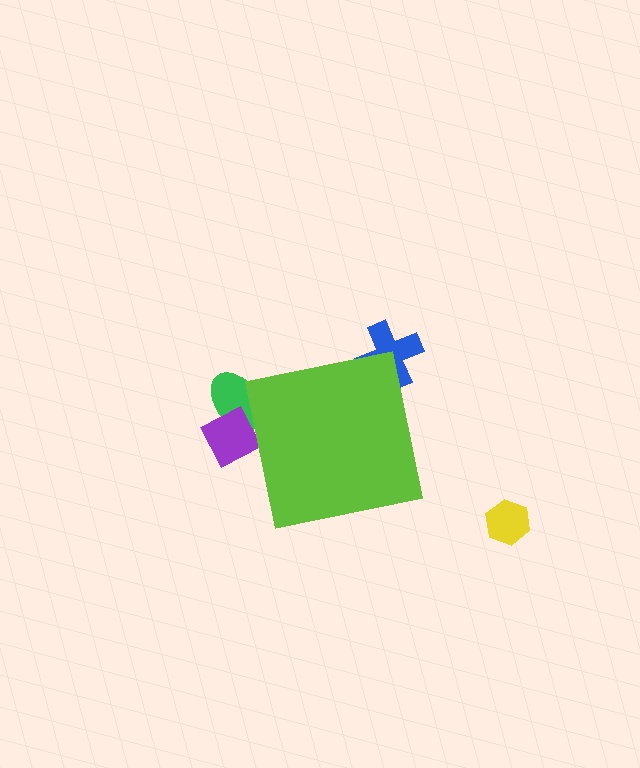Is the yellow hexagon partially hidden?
No, the yellow hexagon is fully visible.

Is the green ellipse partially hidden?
Yes, the green ellipse is partially hidden behind the lime square.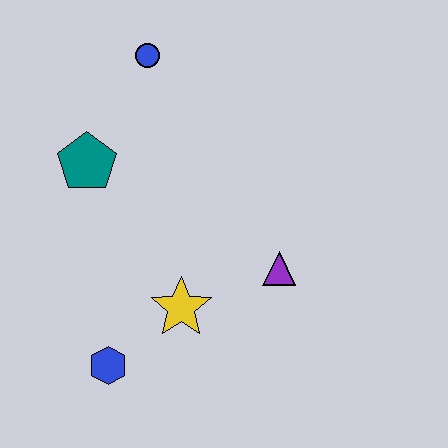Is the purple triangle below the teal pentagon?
Yes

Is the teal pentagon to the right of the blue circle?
No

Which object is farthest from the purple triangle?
The blue circle is farthest from the purple triangle.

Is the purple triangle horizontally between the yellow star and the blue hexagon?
No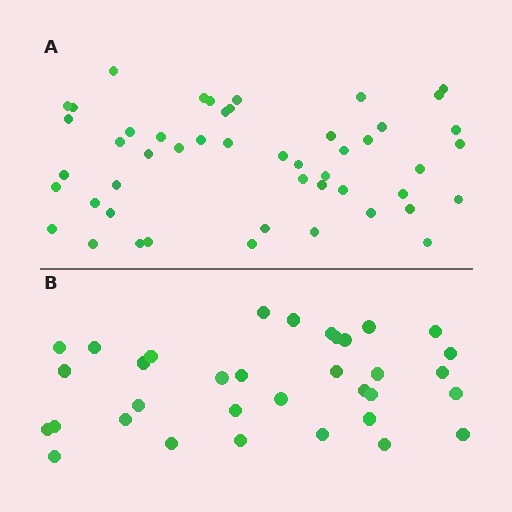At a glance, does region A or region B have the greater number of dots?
Region A (the top region) has more dots.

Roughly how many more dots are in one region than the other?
Region A has approximately 15 more dots than region B.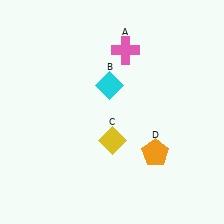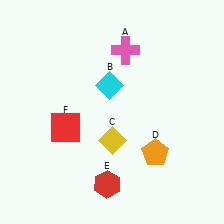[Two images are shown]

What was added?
A red hexagon (E), a red square (F) were added in Image 2.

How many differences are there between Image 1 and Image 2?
There are 2 differences between the two images.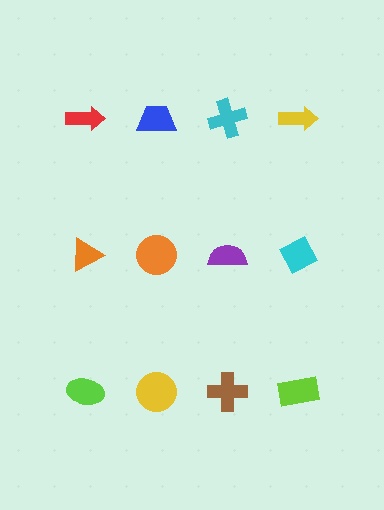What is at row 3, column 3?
A brown cross.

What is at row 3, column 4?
A lime rectangle.